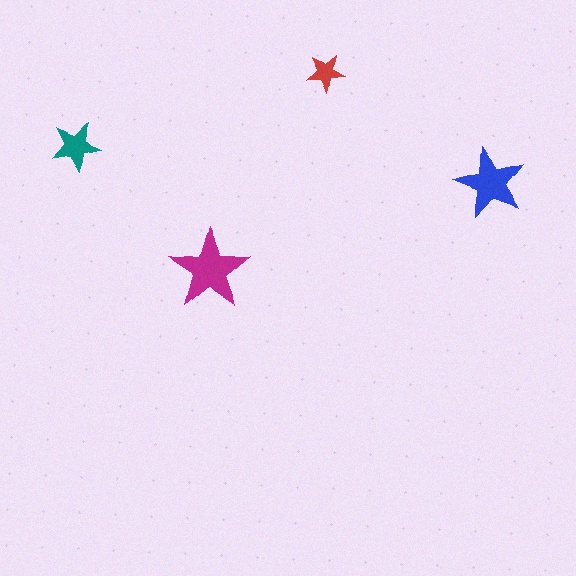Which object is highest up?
The red star is topmost.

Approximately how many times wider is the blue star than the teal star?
About 1.5 times wider.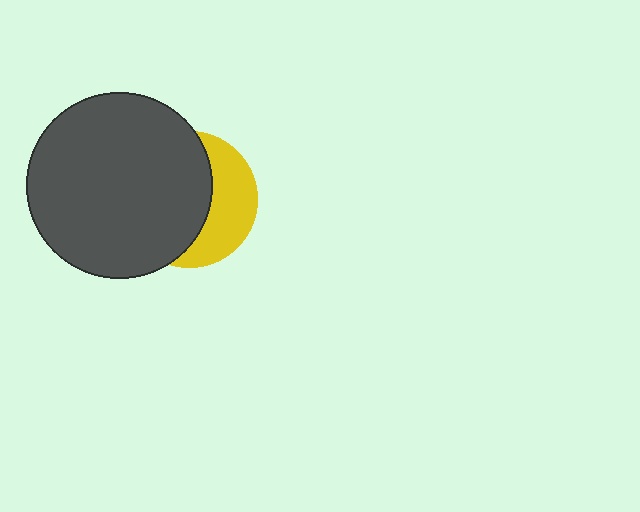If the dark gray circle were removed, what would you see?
You would see the complete yellow circle.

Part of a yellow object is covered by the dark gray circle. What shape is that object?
It is a circle.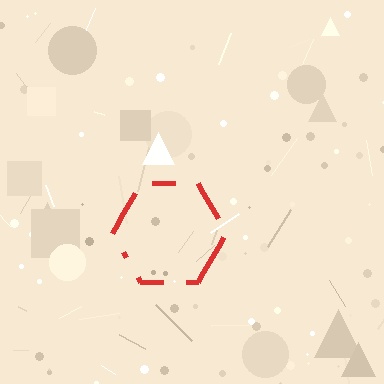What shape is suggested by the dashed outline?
The dashed outline suggests a hexagon.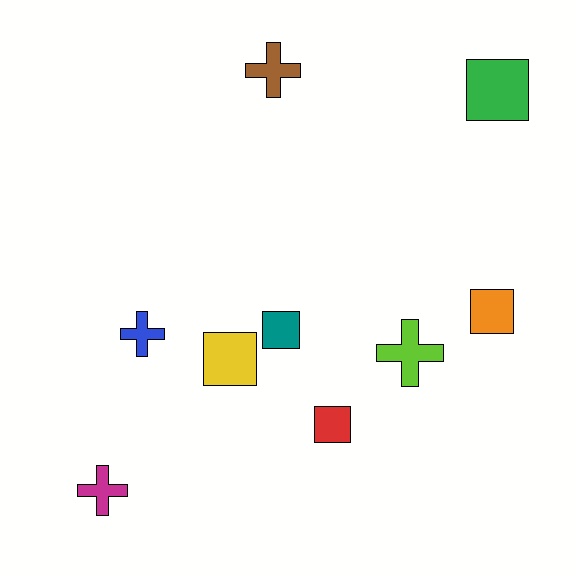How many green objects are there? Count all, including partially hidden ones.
There is 1 green object.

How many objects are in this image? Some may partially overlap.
There are 9 objects.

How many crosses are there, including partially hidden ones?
There are 4 crosses.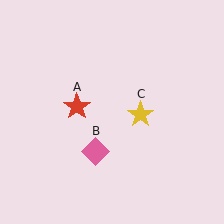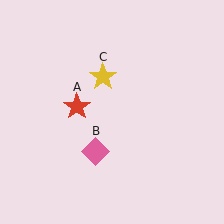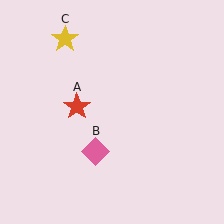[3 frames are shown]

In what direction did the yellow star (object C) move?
The yellow star (object C) moved up and to the left.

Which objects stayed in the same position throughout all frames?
Red star (object A) and pink diamond (object B) remained stationary.